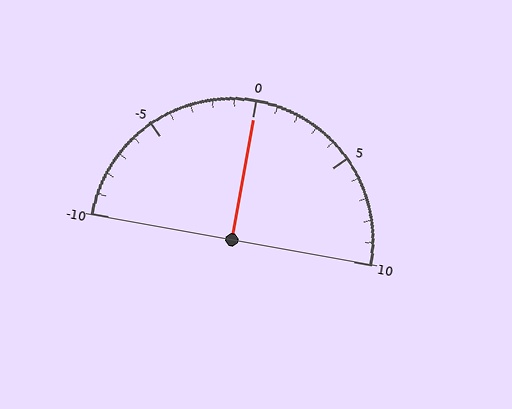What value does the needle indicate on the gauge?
The needle indicates approximately 0.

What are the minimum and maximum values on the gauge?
The gauge ranges from -10 to 10.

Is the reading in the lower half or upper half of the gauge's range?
The reading is in the upper half of the range (-10 to 10).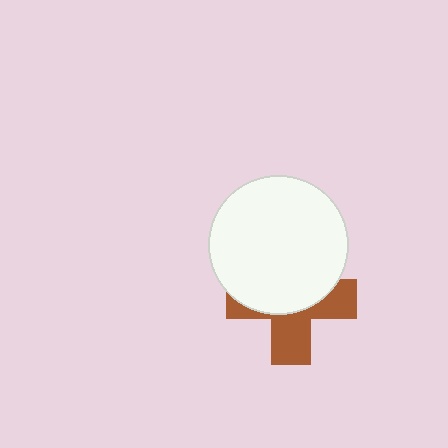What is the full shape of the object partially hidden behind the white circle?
The partially hidden object is a brown cross.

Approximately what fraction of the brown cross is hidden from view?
Roughly 54% of the brown cross is hidden behind the white circle.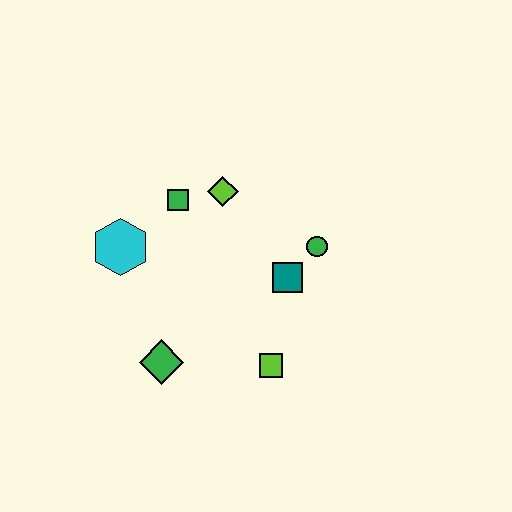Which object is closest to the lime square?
The teal square is closest to the lime square.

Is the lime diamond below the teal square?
No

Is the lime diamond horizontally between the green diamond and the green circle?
Yes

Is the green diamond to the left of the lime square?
Yes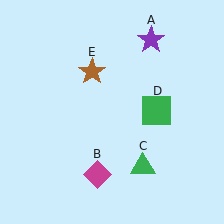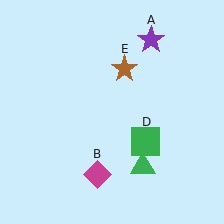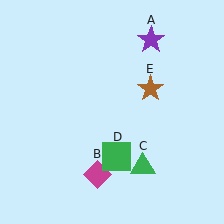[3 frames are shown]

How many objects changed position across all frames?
2 objects changed position: green square (object D), brown star (object E).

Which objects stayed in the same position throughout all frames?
Purple star (object A) and magenta diamond (object B) and green triangle (object C) remained stationary.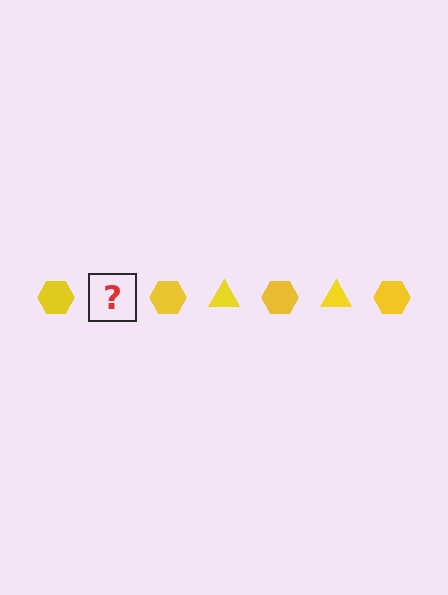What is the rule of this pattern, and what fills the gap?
The rule is that the pattern cycles through hexagon, triangle shapes in yellow. The gap should be filled with a yellow triangle.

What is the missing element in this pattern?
The missing element is a yellow triangle.